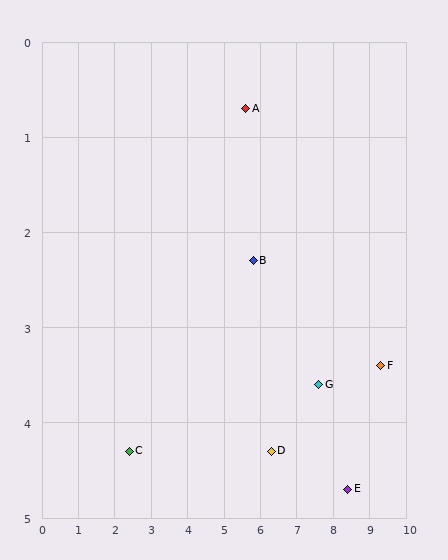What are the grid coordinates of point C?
Point C is at approximately (2.4, 4.3).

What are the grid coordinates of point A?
Point A is at approximately (5.6, 0.7).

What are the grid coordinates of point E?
Point E is at approximately (8.4, 4.7).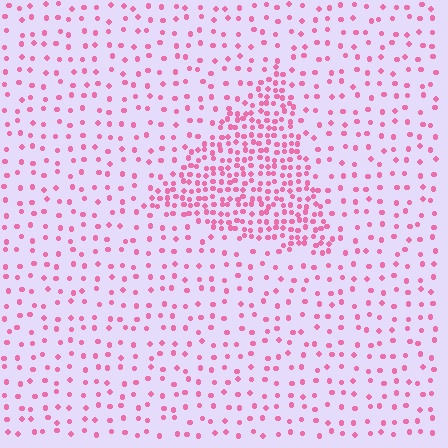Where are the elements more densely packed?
The elements are more densely packed inside the triangle boundary.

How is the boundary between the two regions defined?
The boundary is defined by a change in element density (approximately 2.8x ratio). All elements are the same color, size, and shape.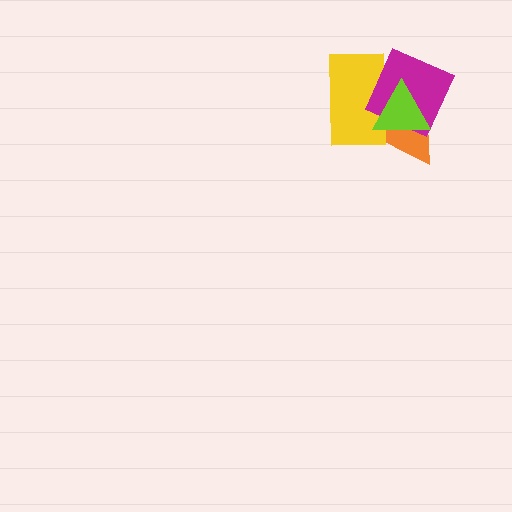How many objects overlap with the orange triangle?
3 objects overlap with the orange triangle.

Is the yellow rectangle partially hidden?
Yes, it is partially covered by another shape.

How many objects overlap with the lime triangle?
3 objects overlap with the lime triangle.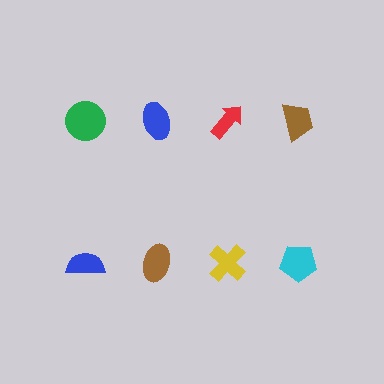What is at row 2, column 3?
A yellow cross.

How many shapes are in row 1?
4 shapes.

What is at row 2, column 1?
A blue semicircle.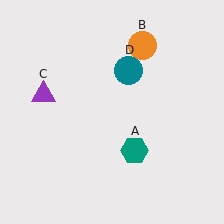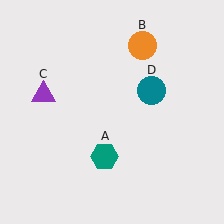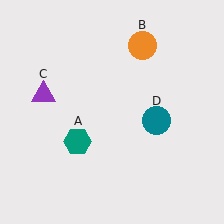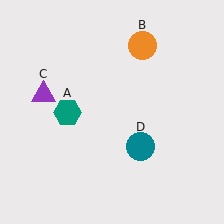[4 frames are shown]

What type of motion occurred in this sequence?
The teal hexagon (object A), teal circle (object D) rotated clockwise around the center of the scene.